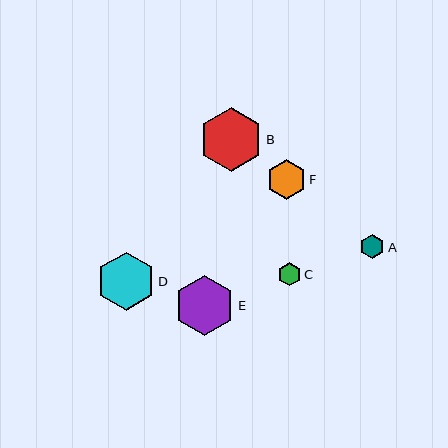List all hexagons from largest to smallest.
From largest to smallest: B, E, D, F, A, C.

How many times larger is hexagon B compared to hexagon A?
Hexagon B is approximately 2.6 times the size of hexagon A.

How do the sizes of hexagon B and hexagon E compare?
Hexagon B and hexagon E are approximately the same size.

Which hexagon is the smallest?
Hexagon C is the smallest with a size of approximately 23 pixels.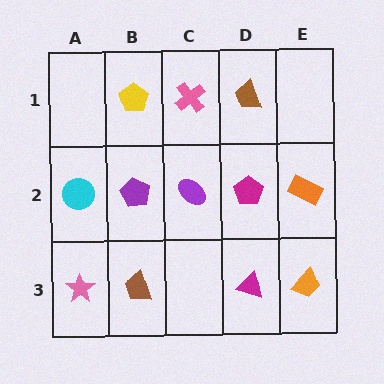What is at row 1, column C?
A pink cross.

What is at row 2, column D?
A magenta pentagon.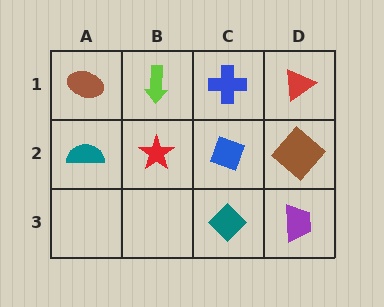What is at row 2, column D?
A brown diamond.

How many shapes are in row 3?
2 shapes.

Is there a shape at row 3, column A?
No, that cell is empty.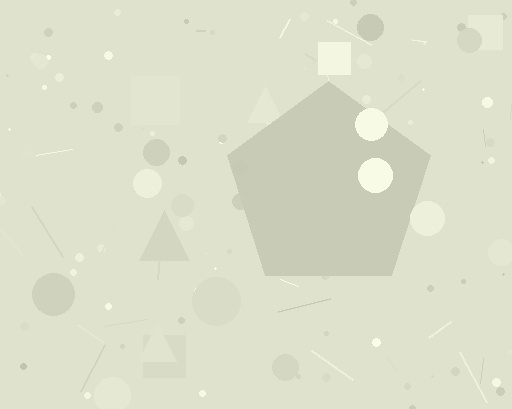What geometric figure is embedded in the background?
A pentagon is embedded in the background.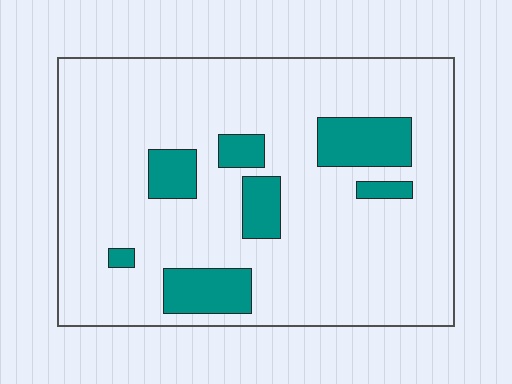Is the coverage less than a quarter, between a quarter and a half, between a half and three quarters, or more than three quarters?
Less than a quarter.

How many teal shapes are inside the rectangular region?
7.